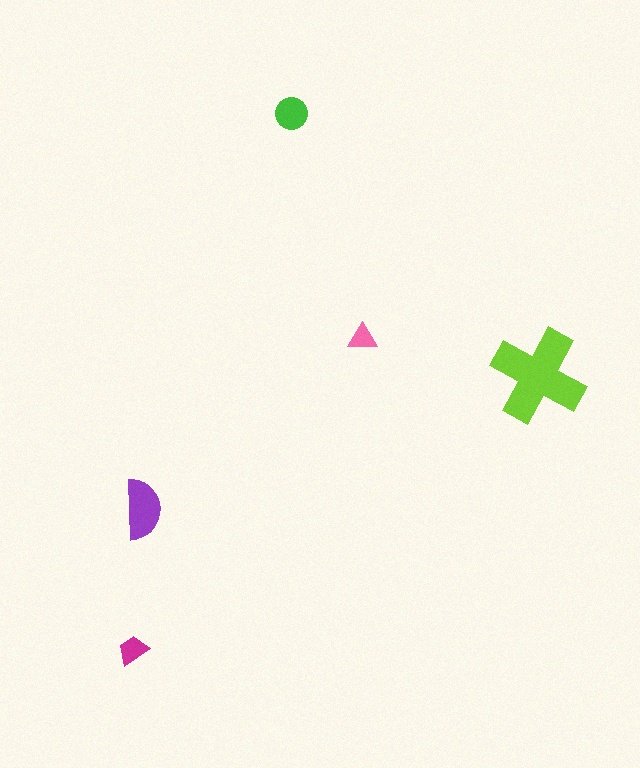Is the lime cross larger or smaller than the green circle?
Larger.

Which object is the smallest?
The pink triangle.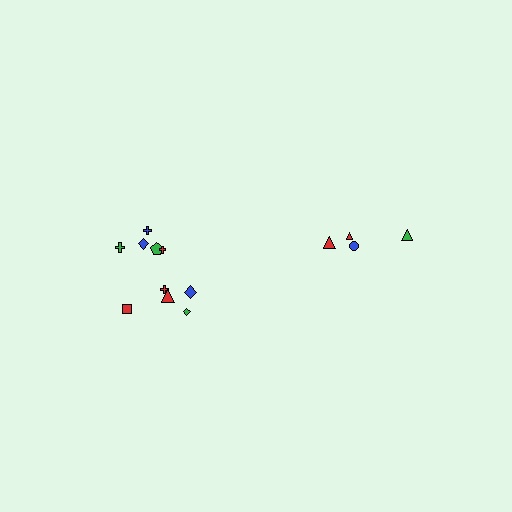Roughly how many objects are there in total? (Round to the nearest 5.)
Roughly 15 objects in total.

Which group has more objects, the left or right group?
The left group.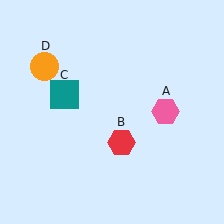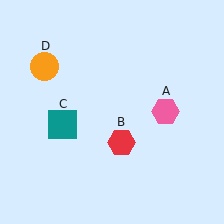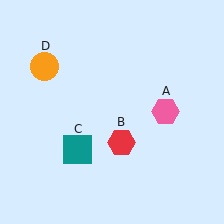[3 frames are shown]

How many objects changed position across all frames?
1 object changed position: teal square (object C).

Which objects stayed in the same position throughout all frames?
Pink hexagon (object A) and red hexagon (object B) and orange circle (object D) remained stationary.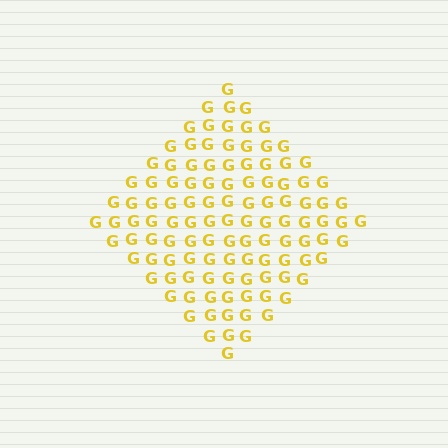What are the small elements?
The small elements are letter G's.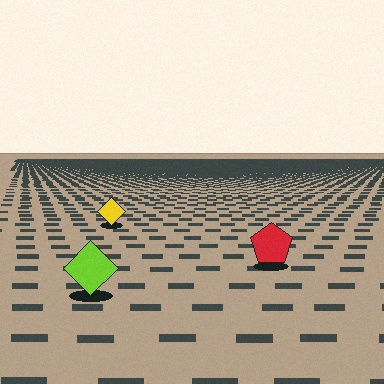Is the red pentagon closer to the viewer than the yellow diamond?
Yes. The red pentagon is closer — you can tell from the texture gradient: the ground texture is coarser near it.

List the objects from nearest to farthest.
From nearest to farthest: the lime diamond, the red pentagon, the yellow diamond.